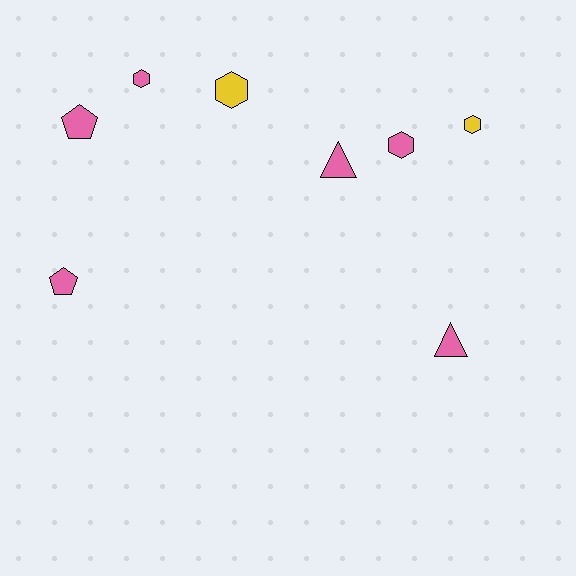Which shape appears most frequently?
Hexagon, with 4 objects.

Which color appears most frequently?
Pink, with 6 objects.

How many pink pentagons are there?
There are 2 pink pentagons.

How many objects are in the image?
There are 8 objects.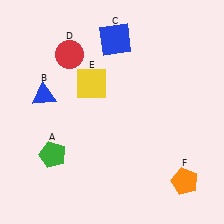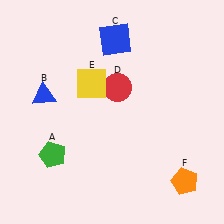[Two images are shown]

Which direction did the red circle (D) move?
The red circle (D) moved right.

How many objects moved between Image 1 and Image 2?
1 object moved between the two images.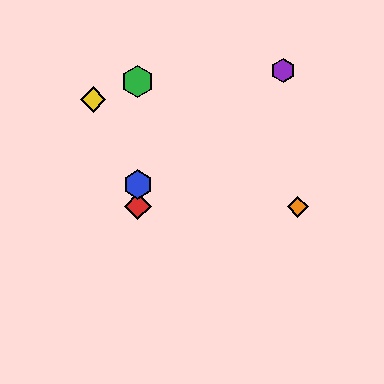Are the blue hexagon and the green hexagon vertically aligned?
Yes, both are at x≈138.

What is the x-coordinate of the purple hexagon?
The purple hexagon is at x≈283.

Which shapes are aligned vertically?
The red diamond, the blue hexagon, the green hexagon are aligned vertically.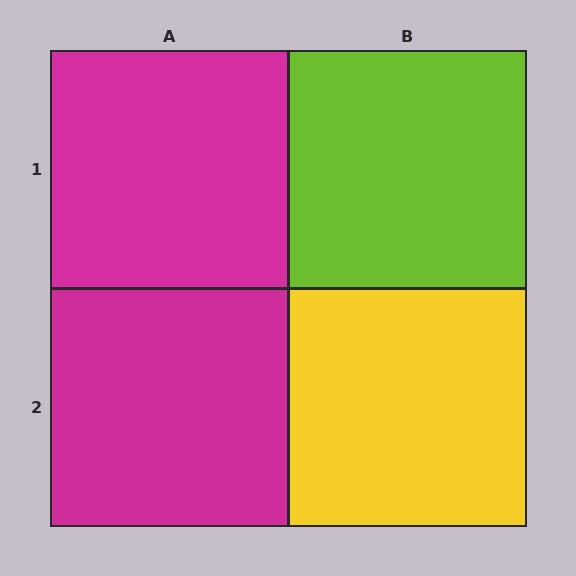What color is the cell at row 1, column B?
Lime.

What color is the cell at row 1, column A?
Magenta.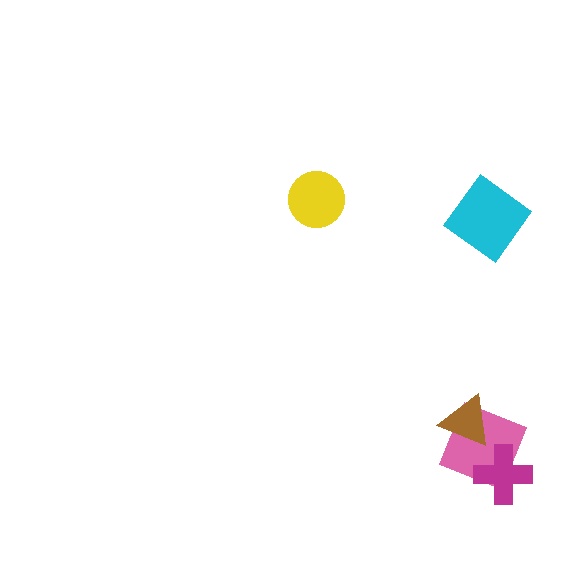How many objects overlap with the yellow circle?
0 objects overlap with the yellow circle.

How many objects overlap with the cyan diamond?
0 objects overlap with the cyan diamond.